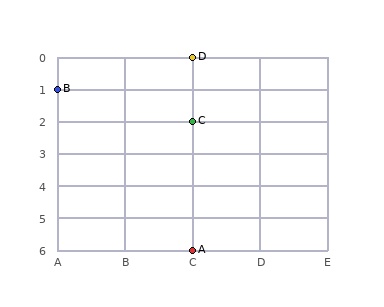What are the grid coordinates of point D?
Point D is at grid coordinates (C, 0).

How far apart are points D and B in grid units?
Points D and B are 2 columns and 1 row apart (about 2.2 grid units diagonally).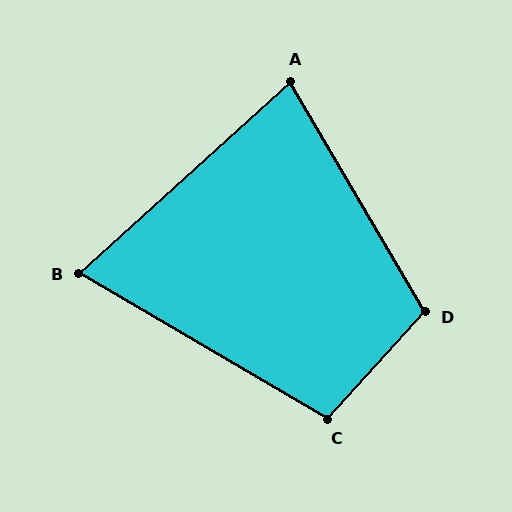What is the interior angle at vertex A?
Approximately 78 degrees (acute).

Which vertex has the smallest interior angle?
B, at approximately 73 degrees.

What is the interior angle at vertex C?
Approximately 102 degrees (obtuse).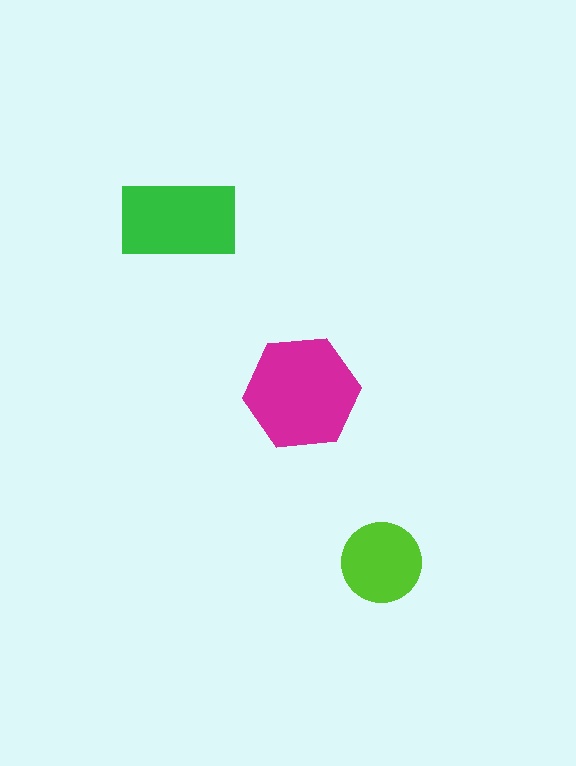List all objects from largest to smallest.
The magenta hexagon, the green rectangle, the lime circle.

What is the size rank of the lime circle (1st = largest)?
3rd.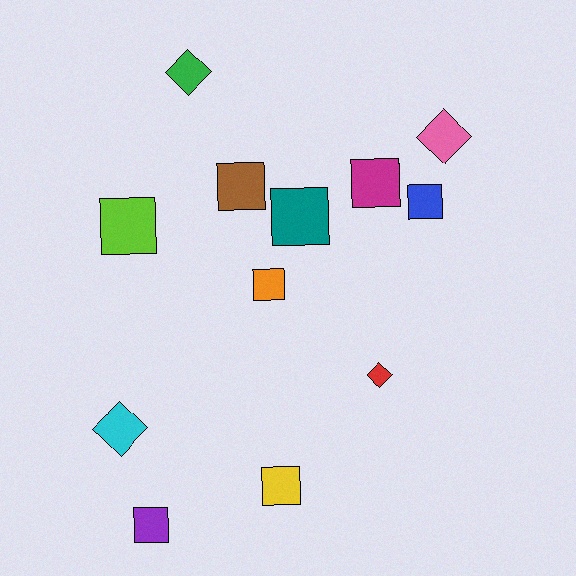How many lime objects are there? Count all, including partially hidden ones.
There is 1 lime object.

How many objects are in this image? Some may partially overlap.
There are 12 objects.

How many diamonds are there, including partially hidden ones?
There are 4 diamonds.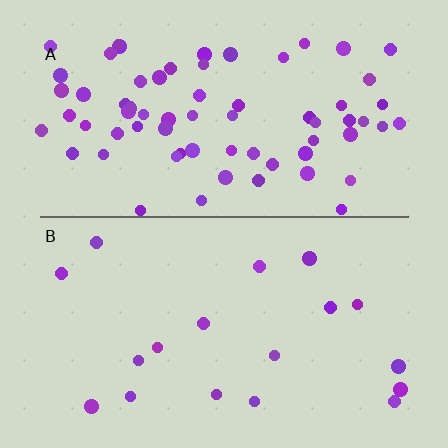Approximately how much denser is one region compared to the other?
Approximately 3.8× — region A over region B.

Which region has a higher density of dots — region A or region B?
A (the top).